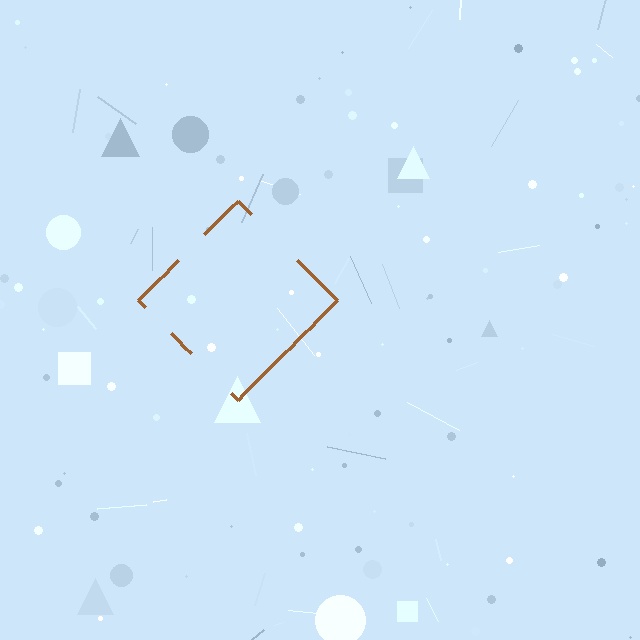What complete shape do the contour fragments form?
The contour fragments form a diamond.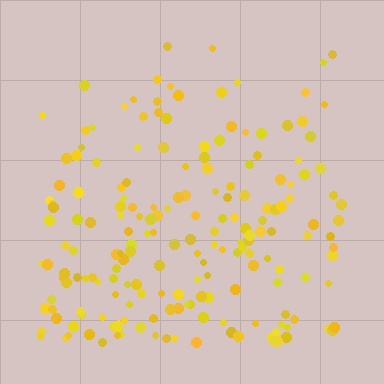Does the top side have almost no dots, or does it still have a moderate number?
Still a moderate number, just noticeably fewer than the bottom.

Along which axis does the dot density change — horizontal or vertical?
Vertical.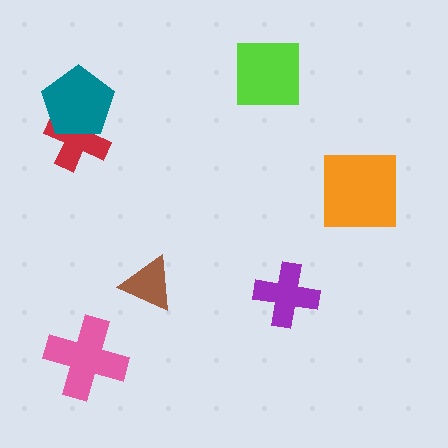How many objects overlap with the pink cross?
0 objects overlap with the pink cross.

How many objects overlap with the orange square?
0 objects overlap with the orange square.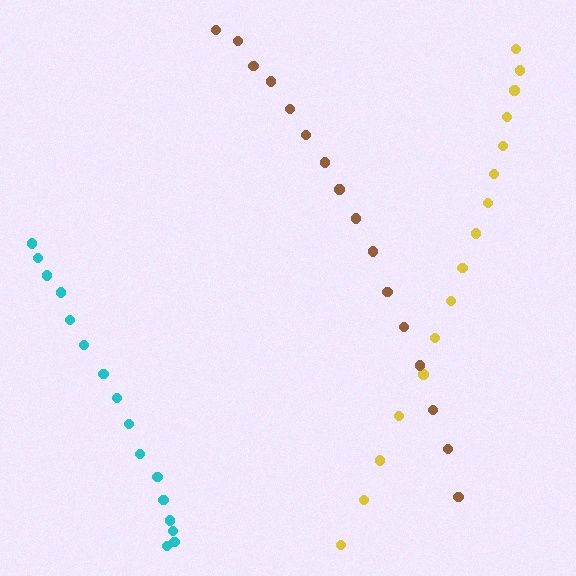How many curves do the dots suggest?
There are 3 distinct paths.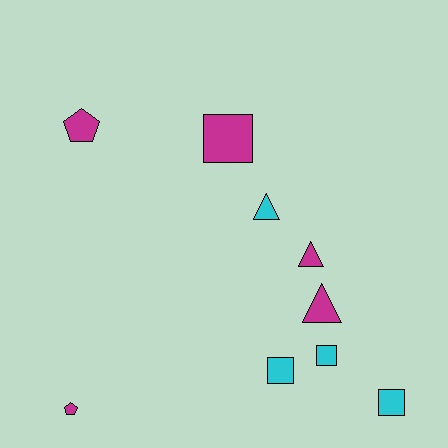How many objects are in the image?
There are 9 objects.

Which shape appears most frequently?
Square, with 4 objects.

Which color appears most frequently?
Magenta, with 5 objects.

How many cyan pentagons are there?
There are no cyan pentagons.